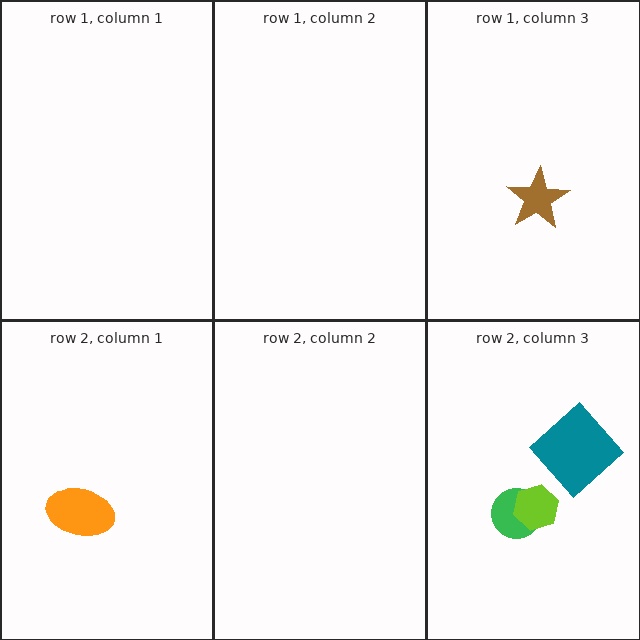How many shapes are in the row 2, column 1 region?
1.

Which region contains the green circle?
The row 2, column 3 region.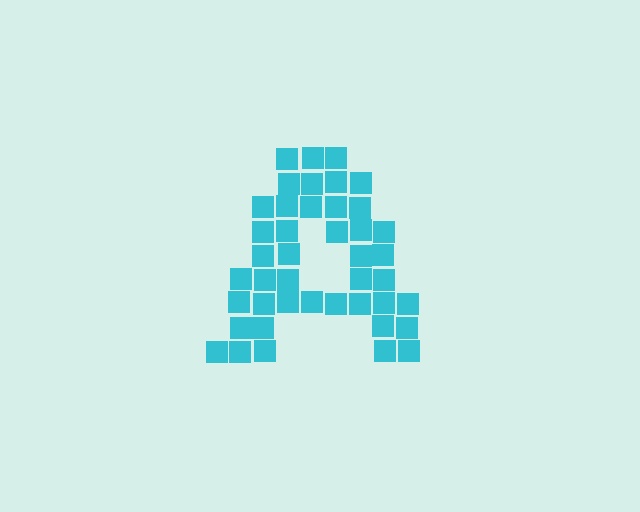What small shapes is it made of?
It is made of small squares.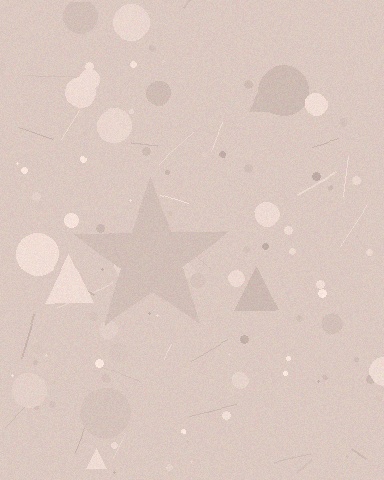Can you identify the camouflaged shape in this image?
The camouflaged shape is a star.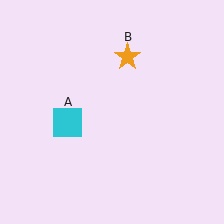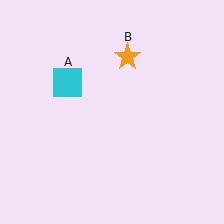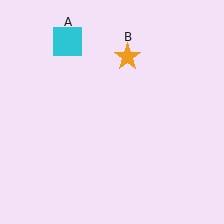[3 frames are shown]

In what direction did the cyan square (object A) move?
The cyan square (object A) moved up.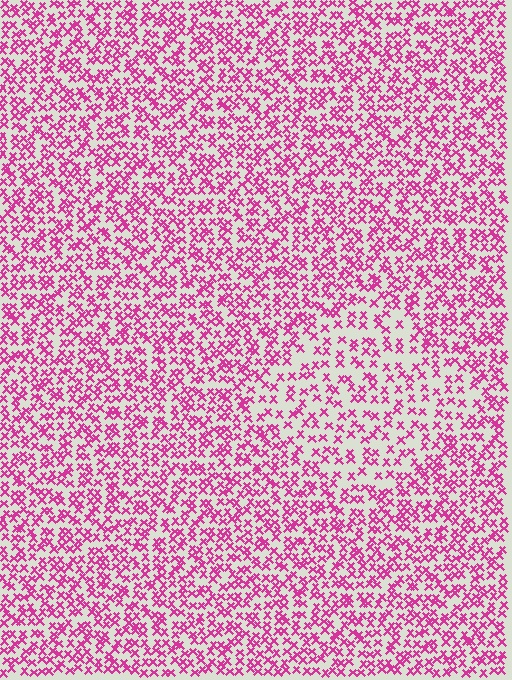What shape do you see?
I see a diamond.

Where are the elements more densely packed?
The elements are more densely packed outside the diamond boundary.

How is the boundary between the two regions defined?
The boundary is defined by a change in element density (approximately 1.7x ratio). All elements are the same color, size, and shape.